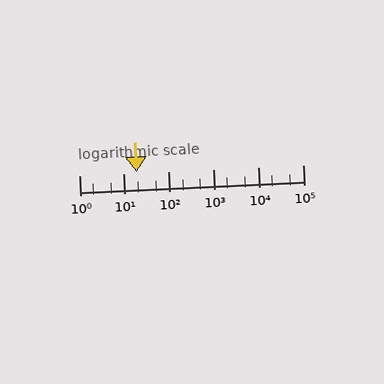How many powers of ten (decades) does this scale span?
The scale spans 5 decades, from 1 to 100000.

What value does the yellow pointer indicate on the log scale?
The pointer indicates approximately 19.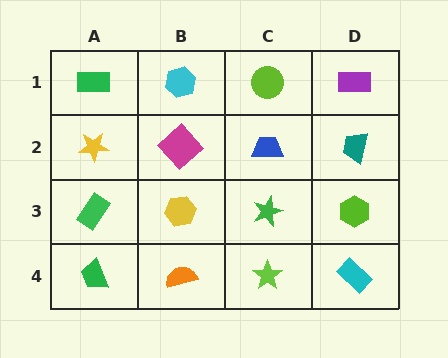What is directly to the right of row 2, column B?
A blue trapezoid.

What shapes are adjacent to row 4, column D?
A lime hexagon (row 3, column D), a lime star (row 4, column C).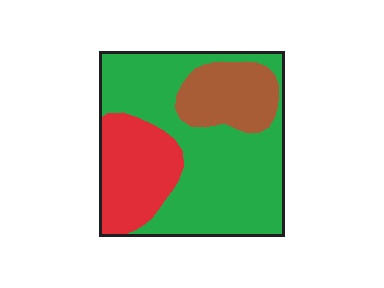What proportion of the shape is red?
Red takes up about one quarter (1/4) of the shape.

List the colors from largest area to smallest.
From largest to smallest: green, red, brown.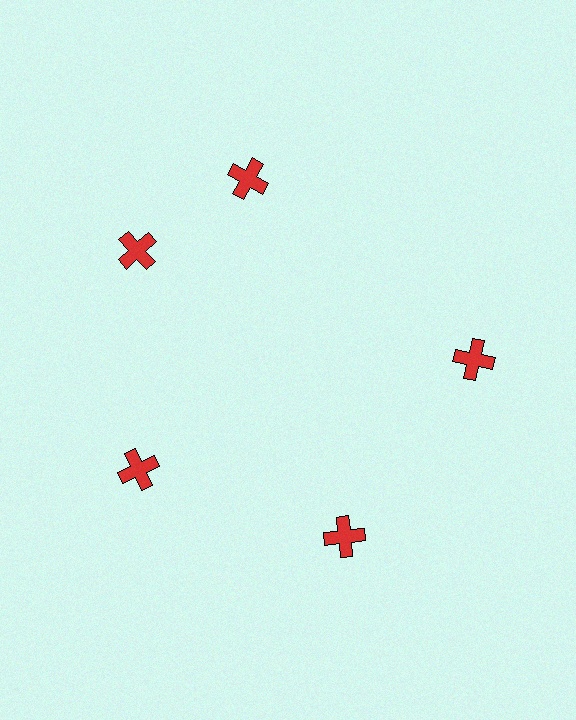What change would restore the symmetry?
The symmetry would be restored by rotating it back into even spacing with its neighbors so that all 5 crosses sit at equal angles and equal distance from the center.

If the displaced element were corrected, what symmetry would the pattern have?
It would have 5-fold rotational symmetry — the pattern would map onto itself every 72 degrees.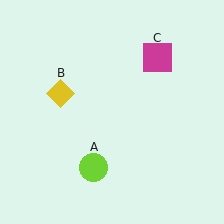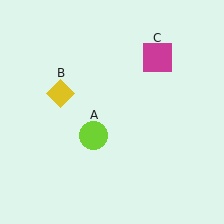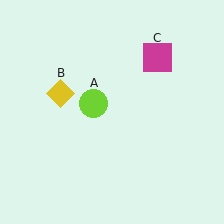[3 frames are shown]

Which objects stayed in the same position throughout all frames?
Yellow diamond (object B) and magenta square (object C) remained stationary.